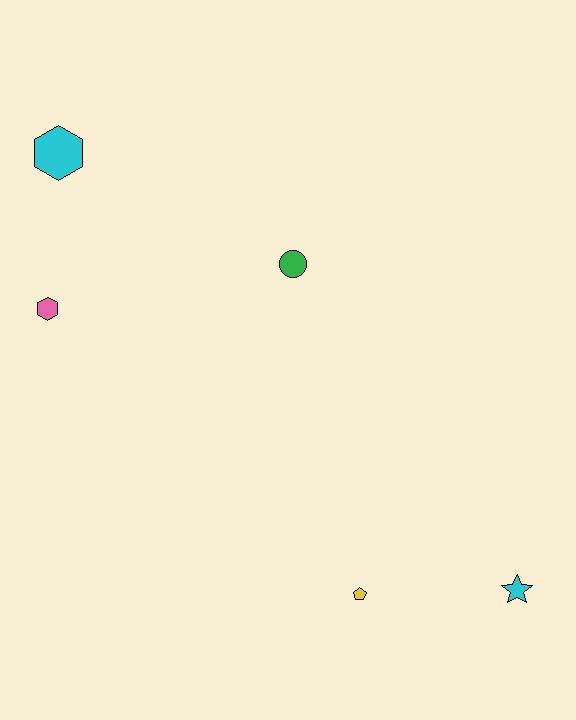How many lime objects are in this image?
There are no lime objects.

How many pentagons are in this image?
There is 1 pentagon.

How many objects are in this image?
There are 5 objects.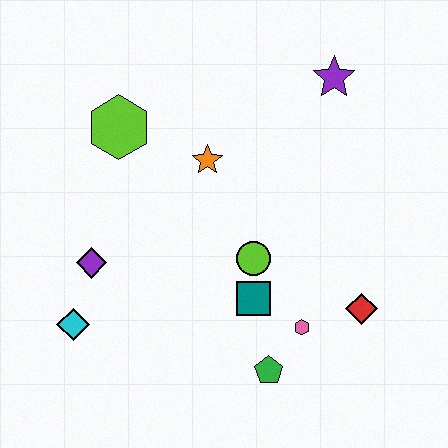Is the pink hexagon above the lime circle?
No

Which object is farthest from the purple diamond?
The purple star is farthest from the purple diamond.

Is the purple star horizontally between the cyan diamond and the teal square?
No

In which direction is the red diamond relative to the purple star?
The red diamond is below the purple star.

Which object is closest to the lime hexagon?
The orange star is closest to the lime hexagon.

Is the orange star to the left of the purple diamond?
No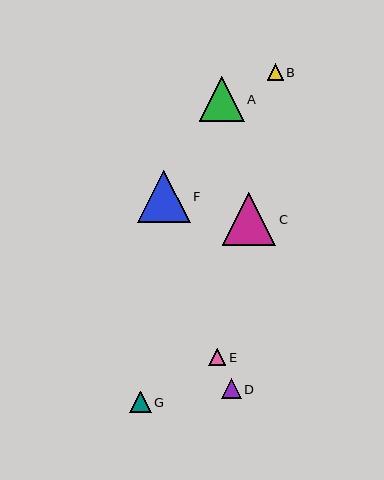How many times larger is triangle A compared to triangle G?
Triangle A is approximately 2.1 times the size of triangle G.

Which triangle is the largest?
Triangle C is the largest with a size of approximately 53 pixels.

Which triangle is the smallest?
Triangle B is the smallest with a size of approximately 16 pixels.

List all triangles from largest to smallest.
From largest to smallest: C, F, A, G, D, E, B.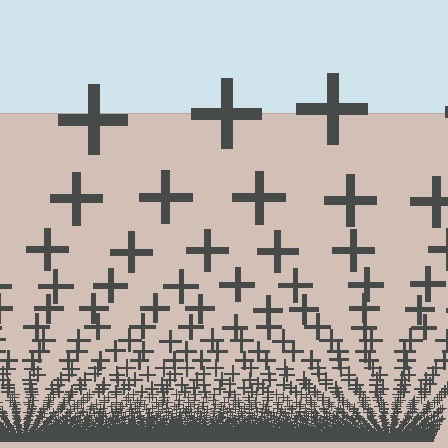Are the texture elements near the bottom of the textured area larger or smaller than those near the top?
Smaller. The gradient is inverted — elements near the bottom are smaller and denser.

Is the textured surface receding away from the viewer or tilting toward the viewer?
The surface appears to tilt toward the viewer. Texture elements get larger and sparser toward the top.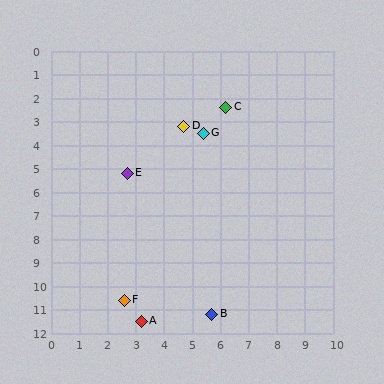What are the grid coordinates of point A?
Point A is at approximately (3.2, 11.5).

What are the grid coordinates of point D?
Point D is at approximately (4.7, 3.2).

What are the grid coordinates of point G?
Point G is at approximately (5.4, 3.5).